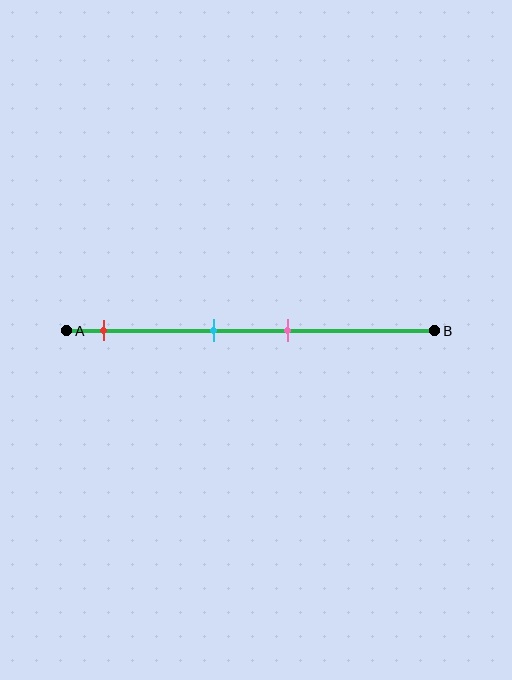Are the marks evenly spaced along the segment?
No, the marks are not evenly spaced.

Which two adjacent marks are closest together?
The cyan and pink marks are the closest adjacent pair.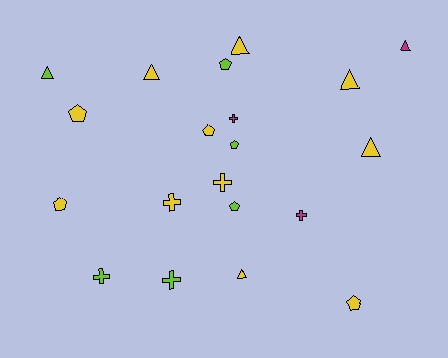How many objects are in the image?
There are 20 objects.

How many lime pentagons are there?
There are 3 lime pentagons.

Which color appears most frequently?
Yellow, with 11 objects.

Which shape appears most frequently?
Triangle, with 7 objects.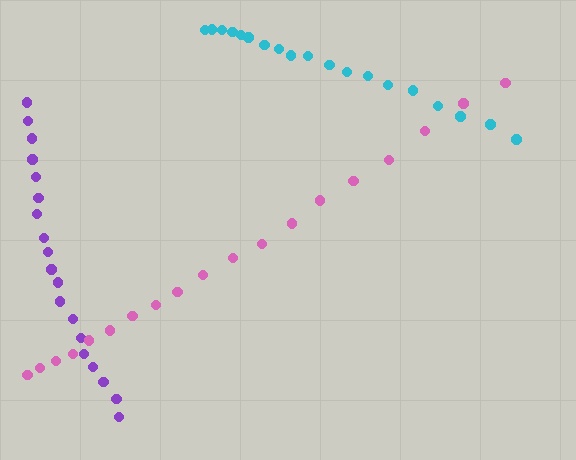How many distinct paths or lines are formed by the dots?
There are 3 distinct paths.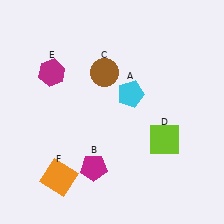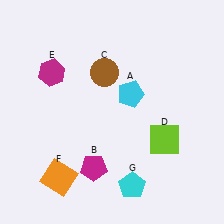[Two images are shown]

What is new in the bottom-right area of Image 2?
A cyan pentagon (G) was added in the bottom-right area of Image 2.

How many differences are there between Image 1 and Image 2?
There is 1 difference between the two images.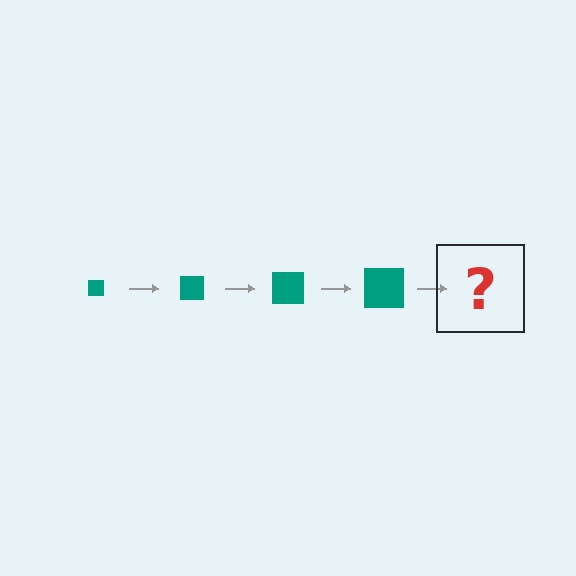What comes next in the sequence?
The next element should be a teal square, larger than the previous one.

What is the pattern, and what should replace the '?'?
The pattern is that the square gets progressively larger each step. The '?' should be a teal square, larger than the previous one.